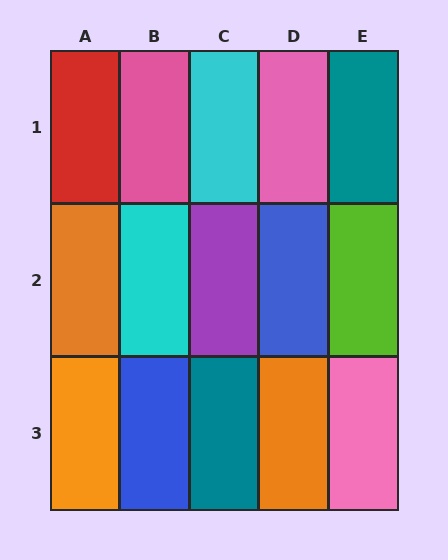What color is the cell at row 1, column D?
Pink.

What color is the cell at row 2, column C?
Purple.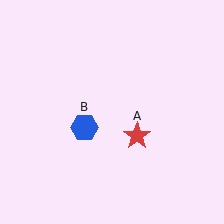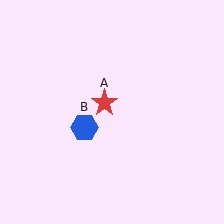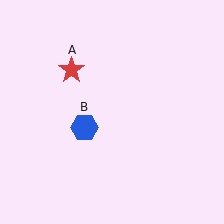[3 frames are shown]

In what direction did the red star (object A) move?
The red star (object A) moved up and to the left.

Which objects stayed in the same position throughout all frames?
Blue hexagon (object B) remained stationary.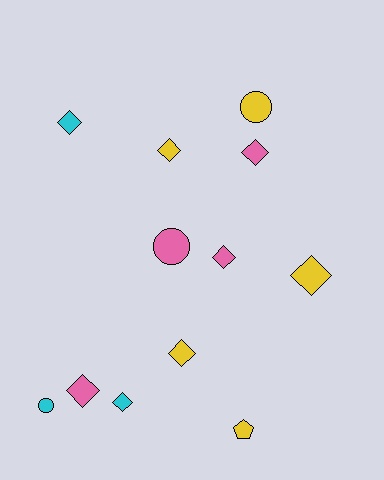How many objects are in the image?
There are 12 objects.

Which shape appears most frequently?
Diamond, with 8 objects.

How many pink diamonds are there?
There are 3 pink diamonds.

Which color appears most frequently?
Yellow, with 5 objects.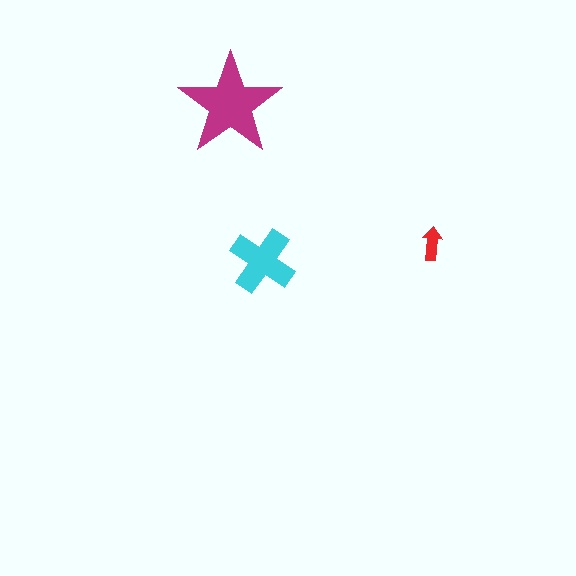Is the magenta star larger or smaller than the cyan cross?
Larger.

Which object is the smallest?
The red arrow.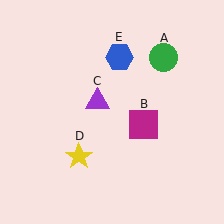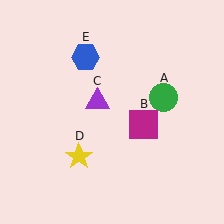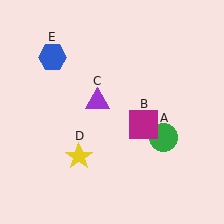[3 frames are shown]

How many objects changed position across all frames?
2 objects changed position: green circle (object A), blue hexagon (object E).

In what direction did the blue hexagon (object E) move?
The blue hexagon (object E) moved left.